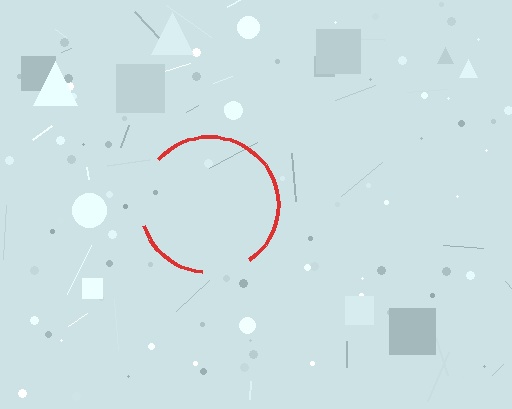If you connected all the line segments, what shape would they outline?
They would outline a circle.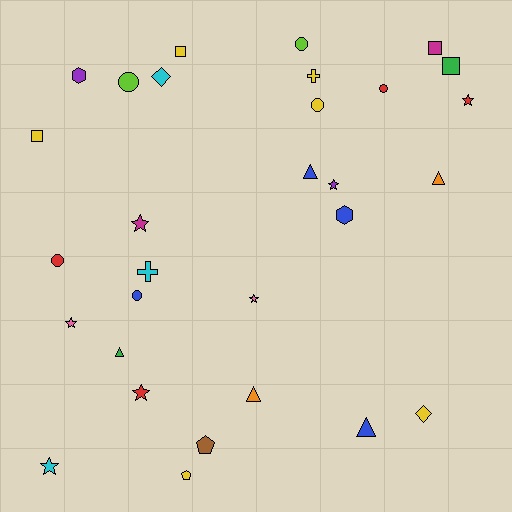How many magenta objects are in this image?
There are 2 magenta objects.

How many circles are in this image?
There are 6 circles.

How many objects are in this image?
There are 30 objects.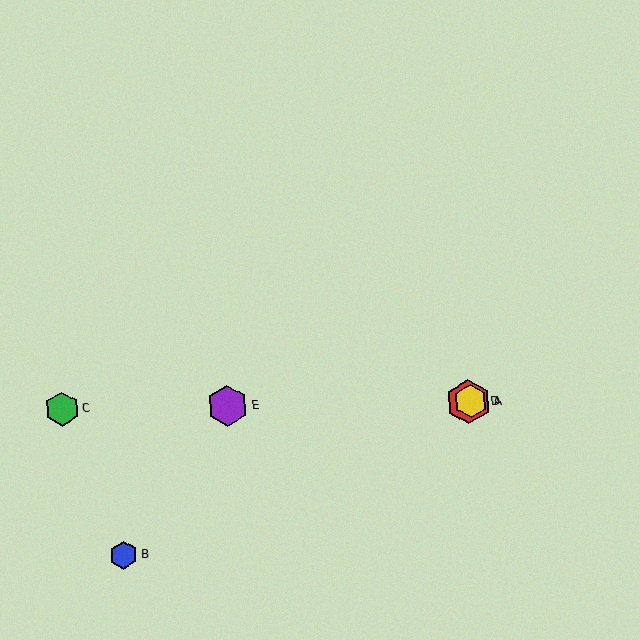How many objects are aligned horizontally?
4 objects (A, C, D, E) are aligned horizontally.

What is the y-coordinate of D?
Object D is at y≈401.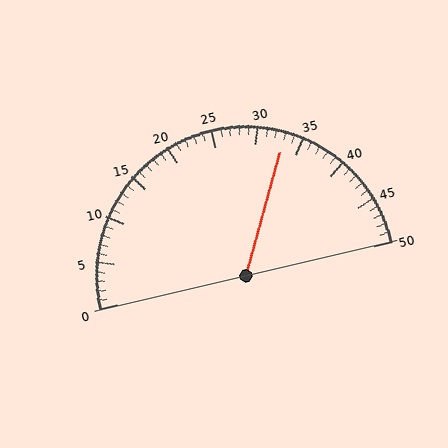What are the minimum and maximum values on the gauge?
The gauge ranges from 0 to 50.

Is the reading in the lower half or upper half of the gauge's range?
The reading is in the upper half of the range (0 to 50).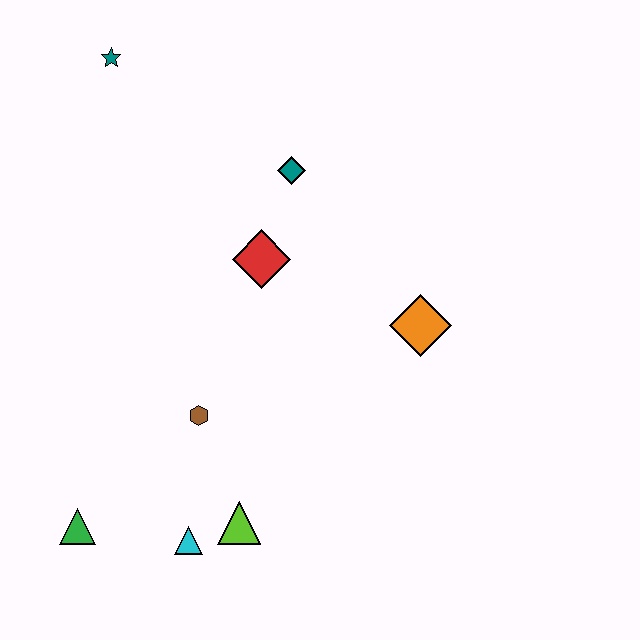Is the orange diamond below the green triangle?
No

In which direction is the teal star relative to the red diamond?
The teal star is above the red diamond.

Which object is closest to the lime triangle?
The cyan triangle is closest to the lime triangle.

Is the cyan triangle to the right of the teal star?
Yes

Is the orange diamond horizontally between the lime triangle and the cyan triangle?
No